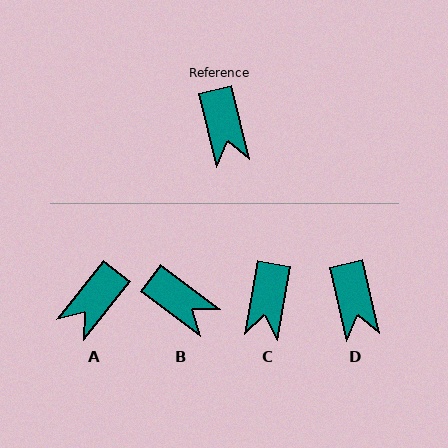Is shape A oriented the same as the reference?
No, it is off by about 51 degrees.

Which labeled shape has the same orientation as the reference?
D.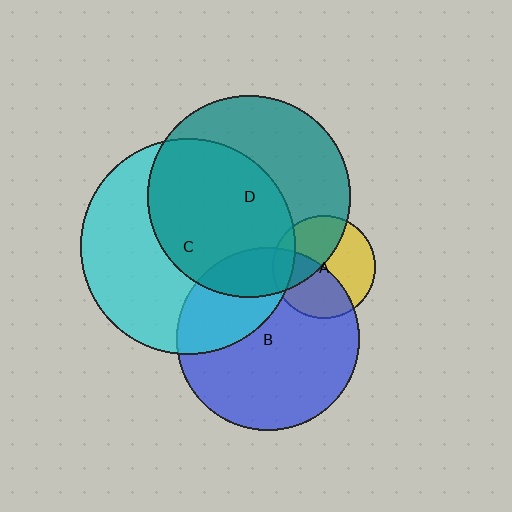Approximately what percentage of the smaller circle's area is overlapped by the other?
Approximately 15%.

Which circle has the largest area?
Circle C (cyan).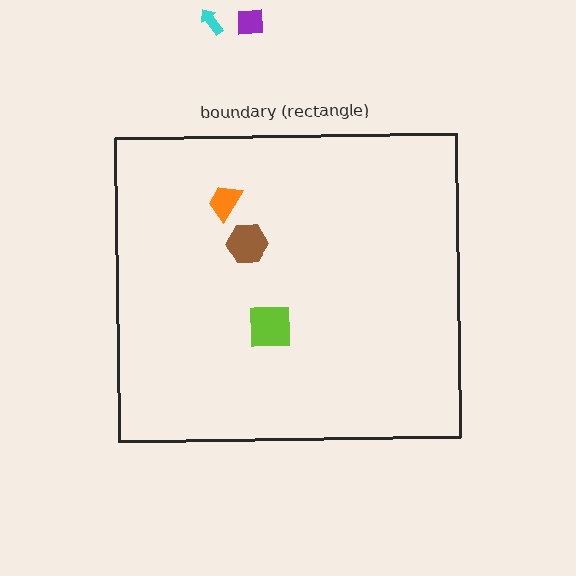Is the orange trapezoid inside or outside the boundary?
Inside.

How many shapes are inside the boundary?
3 inside, 2 outside.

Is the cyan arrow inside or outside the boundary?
Outside.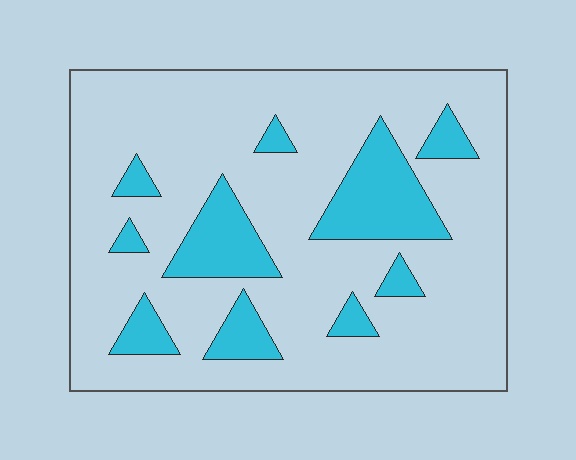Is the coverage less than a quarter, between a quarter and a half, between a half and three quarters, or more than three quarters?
Less than a quarter.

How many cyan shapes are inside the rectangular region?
10.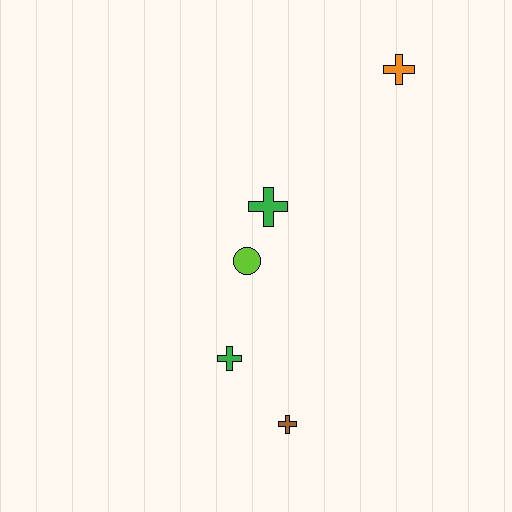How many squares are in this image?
There are no squares.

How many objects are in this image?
There are 5 objects.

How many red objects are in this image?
There are no red objects.